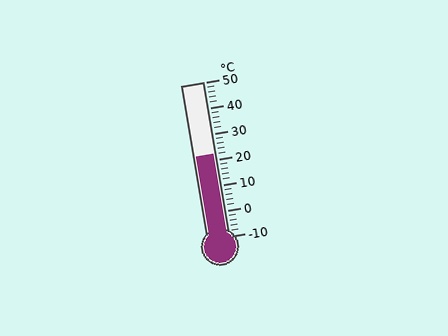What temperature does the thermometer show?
The thermometer shows approximately 22°C.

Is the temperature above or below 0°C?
The temperature is above 0°C.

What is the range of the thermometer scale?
The thermometer scale ranges from -10°C to 50°C.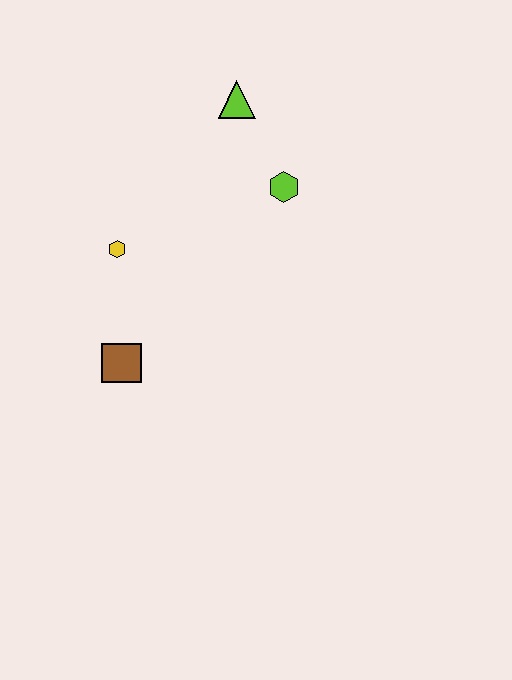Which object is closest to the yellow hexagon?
The brown square is closest to the yellow hexagon.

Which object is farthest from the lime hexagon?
The brown square is farthest from the lime hexagon.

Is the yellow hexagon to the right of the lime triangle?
No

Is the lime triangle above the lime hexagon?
Yes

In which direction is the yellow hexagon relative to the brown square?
The yellow hexagon is above the brown square.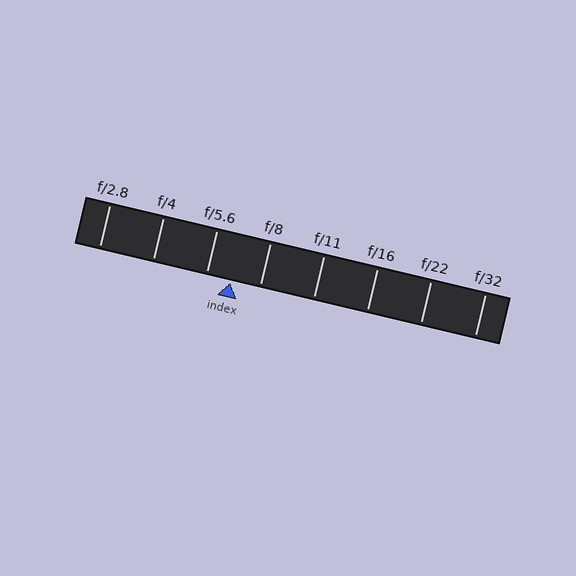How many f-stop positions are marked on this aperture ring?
There are 8 f-stop positions marked.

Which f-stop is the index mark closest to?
The index mark is closest to f/5.6.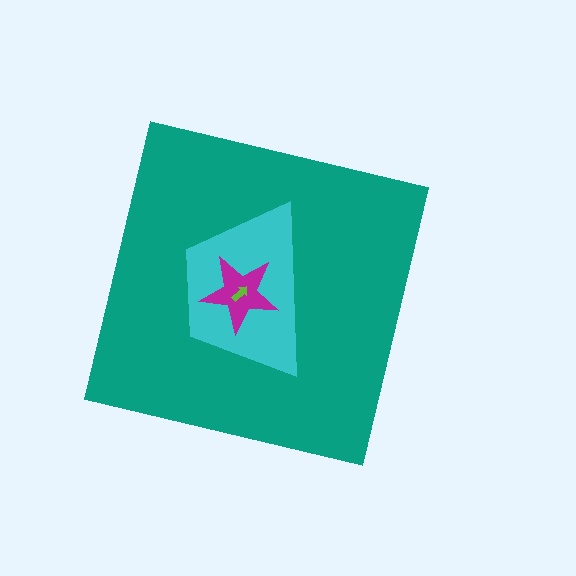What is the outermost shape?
The teal square.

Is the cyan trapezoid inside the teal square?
Yes.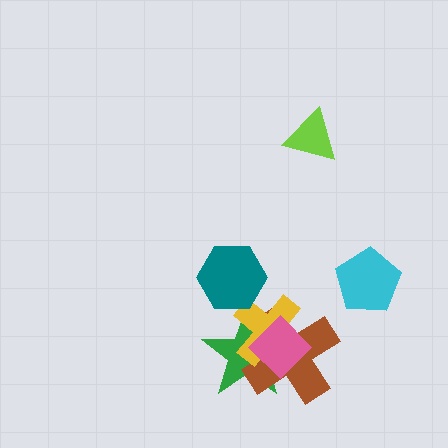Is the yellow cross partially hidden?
Yes, it is partially covered by another shape.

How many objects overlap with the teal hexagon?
1 object overlaps with the teal hexagon.